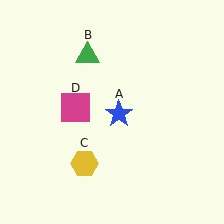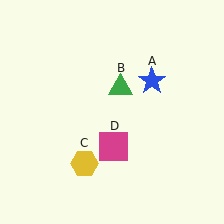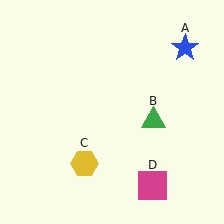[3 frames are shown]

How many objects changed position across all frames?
3 objects changed position: blue star (object A), green triangle (object B), magenta square (object D).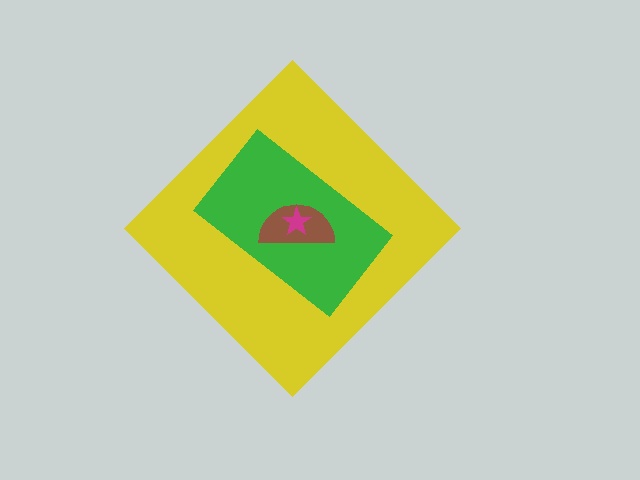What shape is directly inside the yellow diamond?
The green rectangle.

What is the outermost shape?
The yellow diamond.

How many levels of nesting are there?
4.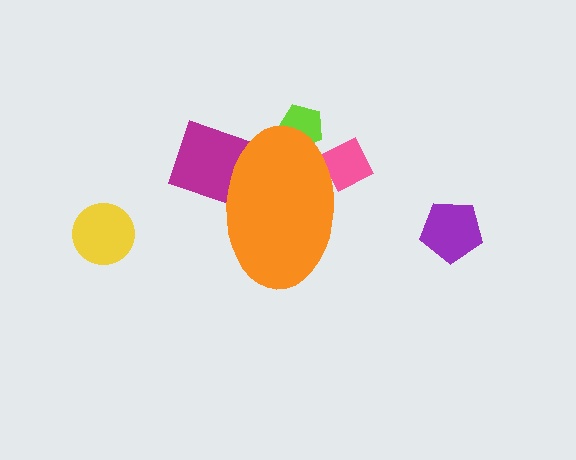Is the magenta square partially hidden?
Yes, the magenta square is partially hidden behind the orange ellipse.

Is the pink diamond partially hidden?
Yes, the pink diamond is partially hidden behind the orange ellipse.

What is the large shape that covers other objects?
An orange ellipse.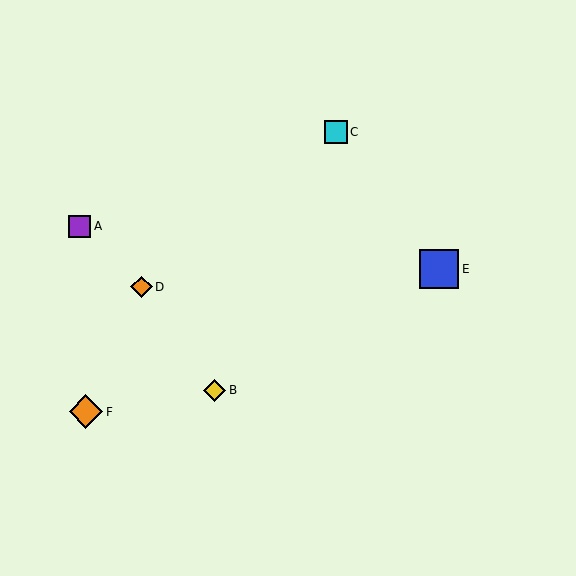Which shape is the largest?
The blue square (labeled E) is the largest.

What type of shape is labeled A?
Shape A is a purple square.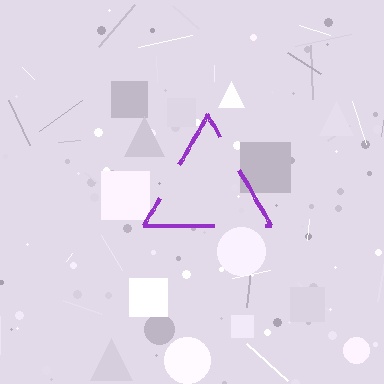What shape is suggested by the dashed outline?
The dashed outline suggests a triangle.